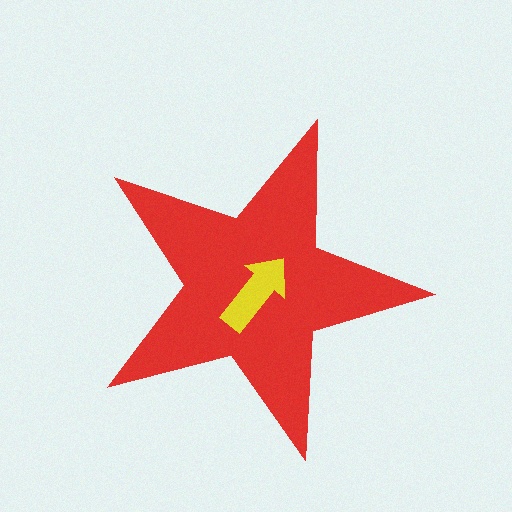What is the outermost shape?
The red star.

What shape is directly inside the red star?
The yellow arrow.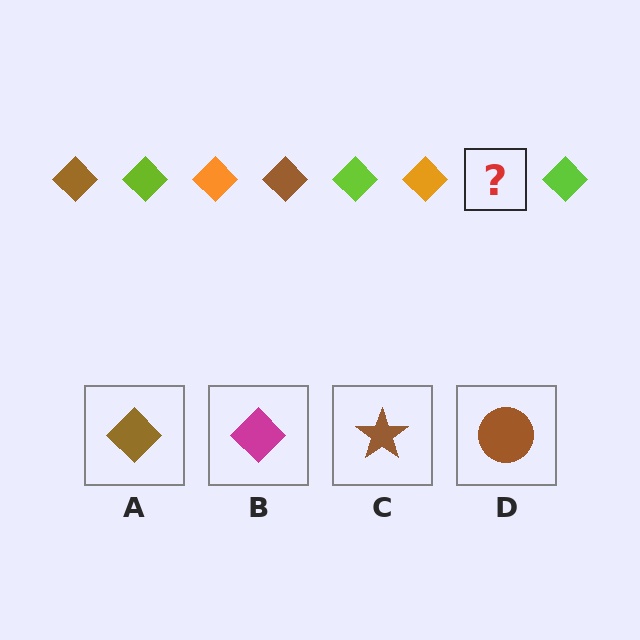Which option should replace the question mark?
Option A.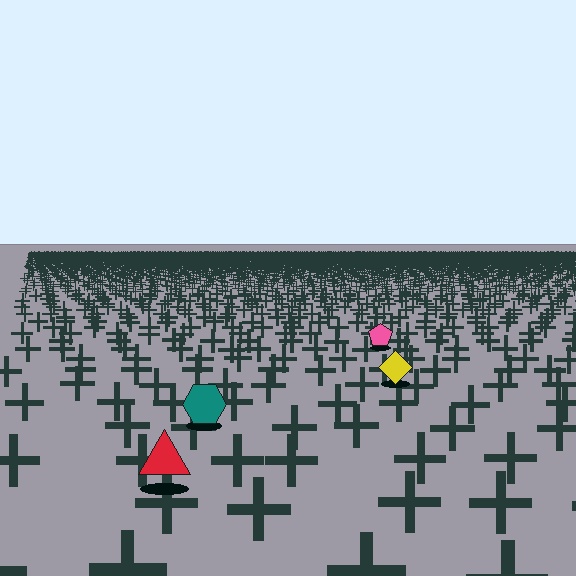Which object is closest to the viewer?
The red triangle is closest. The texture marks near it are larger and more spread out.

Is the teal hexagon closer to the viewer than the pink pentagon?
Yes. The teal hexagon is closer — you can tell from the texture gradient: the ground texture is coarser near it.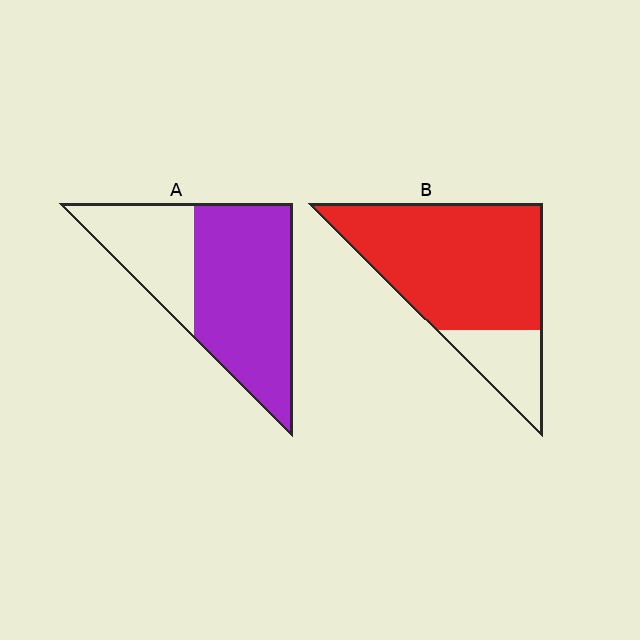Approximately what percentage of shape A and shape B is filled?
A is approximately 65% and B is approximately 80%.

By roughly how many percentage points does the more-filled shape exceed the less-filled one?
By roughly 10 percentage points (B over A).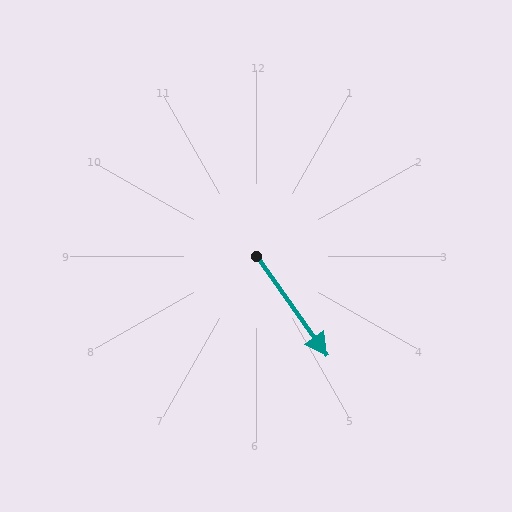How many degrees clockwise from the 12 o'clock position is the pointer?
Approximately 145 degrees.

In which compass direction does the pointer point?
Southeast.